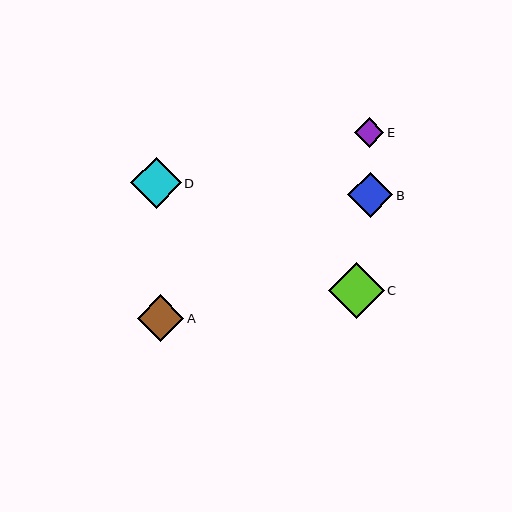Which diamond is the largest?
Diamond C is the largest with a size of approximately 56 pixels.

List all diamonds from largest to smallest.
From largest to smallest: C, D, A, B, E.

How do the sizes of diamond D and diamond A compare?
Diamond D and diamond A are approximately the same size.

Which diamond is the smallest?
Diamond E is the smallest with a size of approximately 29 pixels.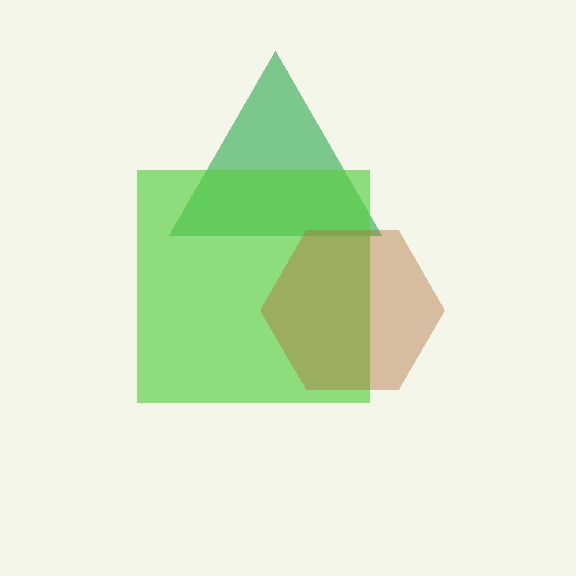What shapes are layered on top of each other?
The layered shapes are: a green triangle, a lime square, a brown hexagon.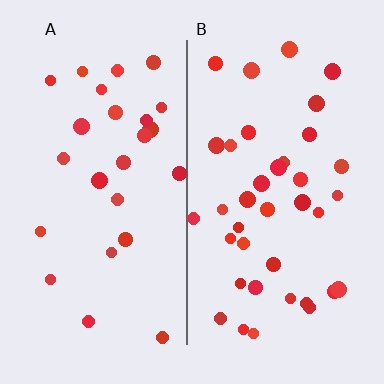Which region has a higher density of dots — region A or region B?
B (the right).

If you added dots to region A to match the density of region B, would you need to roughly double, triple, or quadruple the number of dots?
Approximately double.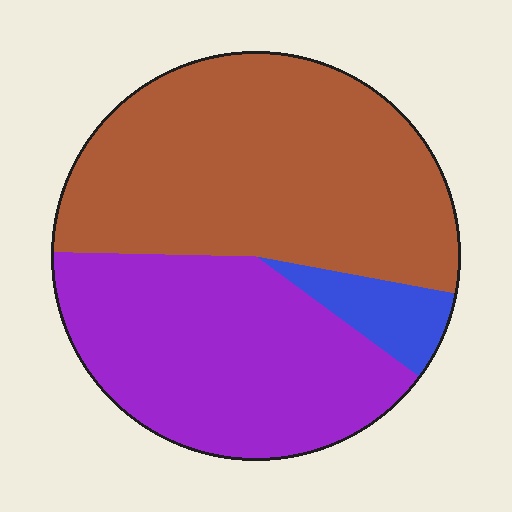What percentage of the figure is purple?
Purple takes up about two fifths (2/5) of the figure.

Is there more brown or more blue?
Brown.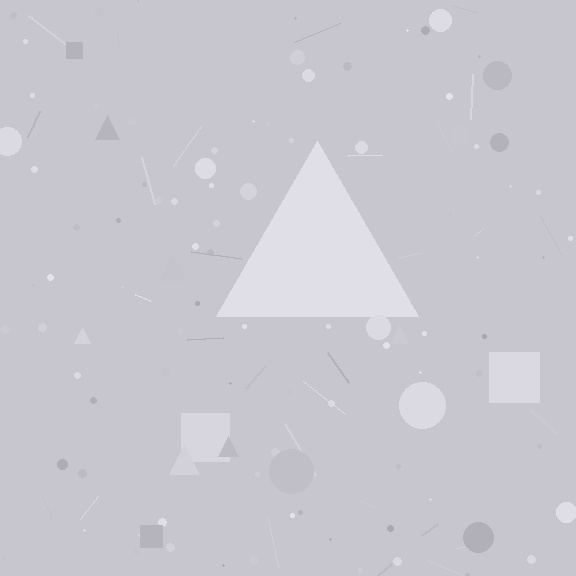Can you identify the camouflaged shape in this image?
The camouflaged shape is a triangle.